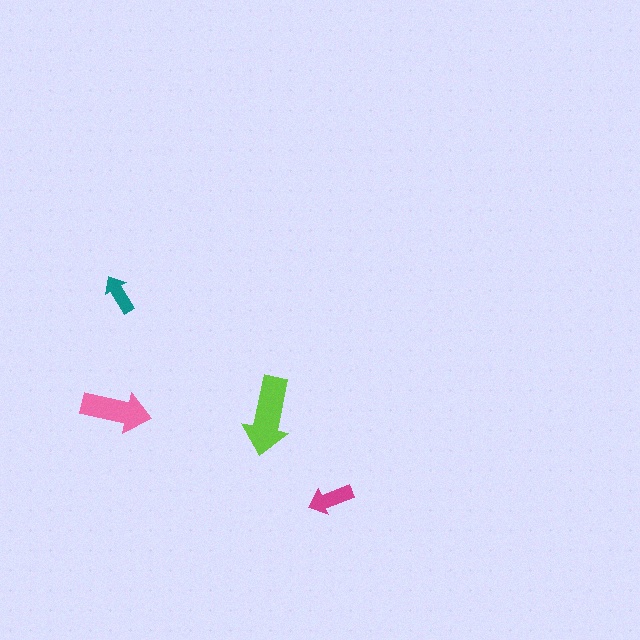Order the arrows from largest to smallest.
the lime one, the pink one, the magenta one, the teal one.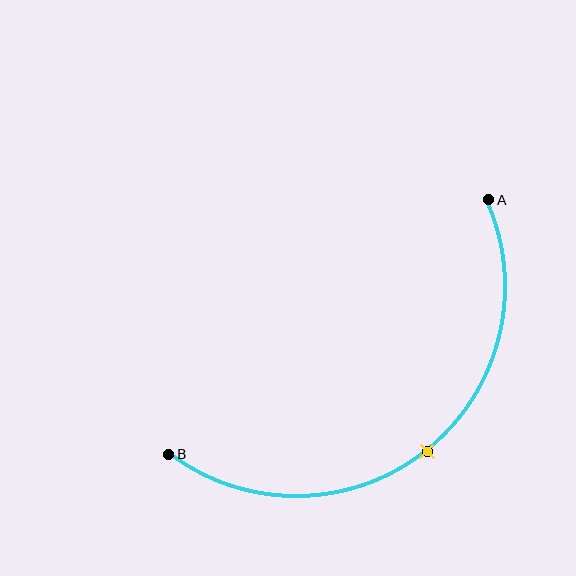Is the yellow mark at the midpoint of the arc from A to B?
Yes. The yellow mark lies on the arc at equal arc-length from both A and B — it is the arc midpoint.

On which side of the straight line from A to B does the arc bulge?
The arc bulges below and to the right of the straight line connecting A and B.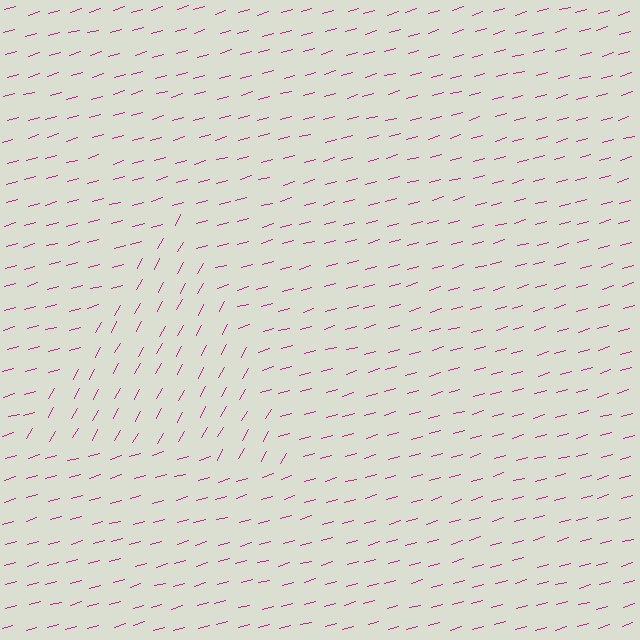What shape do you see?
I see a triangle.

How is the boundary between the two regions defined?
The boundary is defined purely by a change in line orientation (approximately 45 degrees difference). All lines are the same color and thickness.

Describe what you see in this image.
The image is filled with small magenta line segments. A triangle region in the image has lines oriented differently from the surrounding lines, creating a visible texture boundary.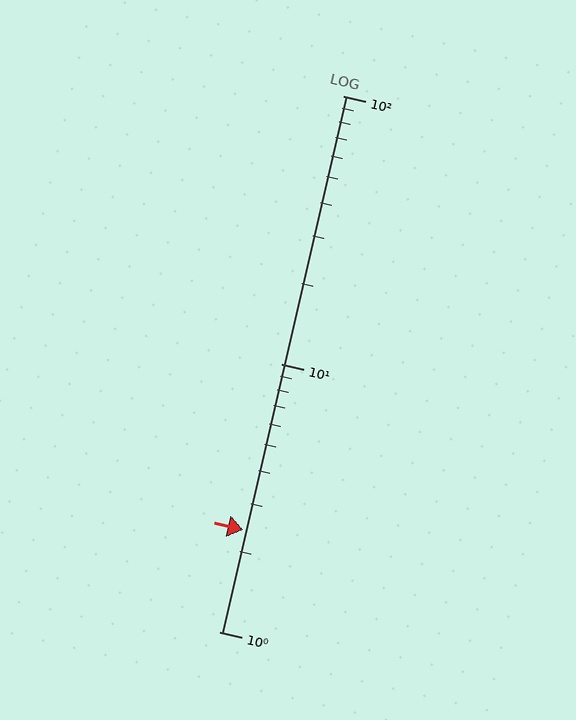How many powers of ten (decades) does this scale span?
The scale spans 2 decades, from 1 to 100.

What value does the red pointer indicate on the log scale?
The pointer indicates approximately 2.4.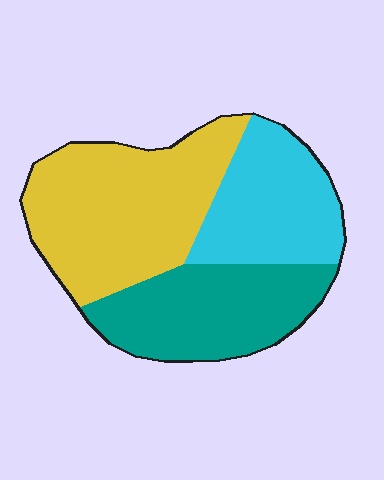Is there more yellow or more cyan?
Yellow.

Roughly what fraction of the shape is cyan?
Cyan covers around 25% of the shape.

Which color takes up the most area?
Yellow, at roughly 45%.